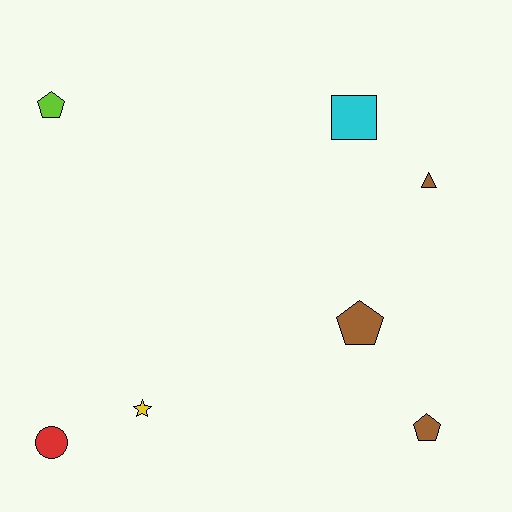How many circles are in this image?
There is 1 circle.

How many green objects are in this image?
There are no green objects.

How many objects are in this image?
There are 7 objects.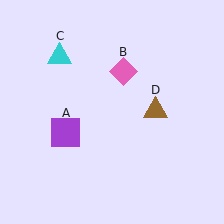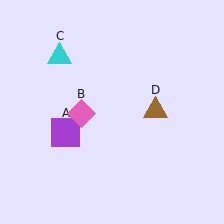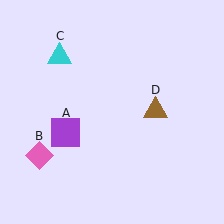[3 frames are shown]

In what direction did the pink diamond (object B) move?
The pink diamond (object B) moved down and to the left.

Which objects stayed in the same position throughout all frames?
Purple square (object A) and cyan triangle (object C) and brown triangle (object D) remained stationary.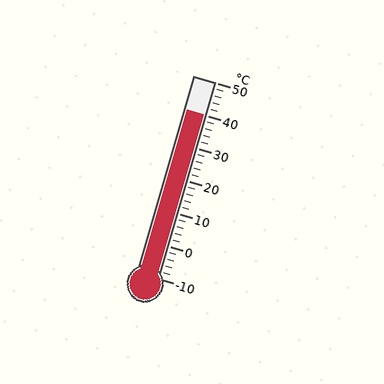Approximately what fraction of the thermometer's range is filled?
The thermometer is filled to approximately 85% of its range.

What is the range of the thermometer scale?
The thermometer scale ranges from -10°C to 50°C.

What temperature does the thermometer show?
The thermometer shows approximately 40°C.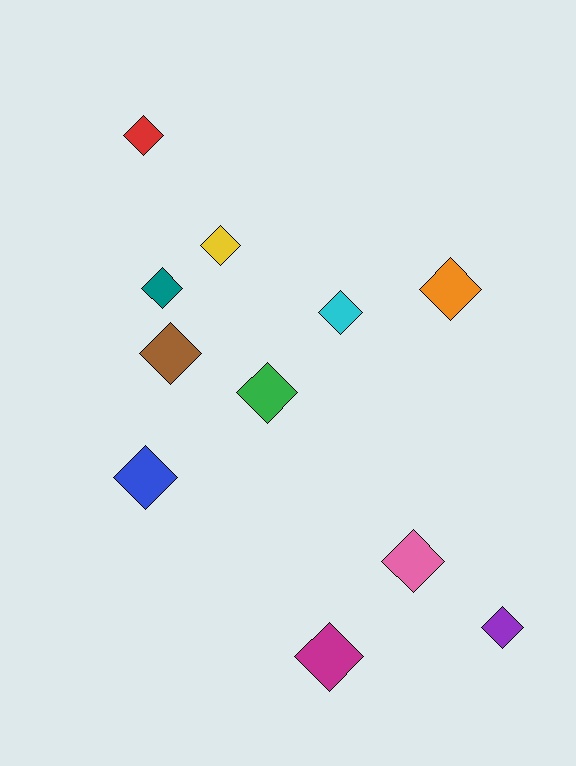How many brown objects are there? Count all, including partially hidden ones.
There is 1 brown object.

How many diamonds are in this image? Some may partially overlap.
There are 11 diamonds.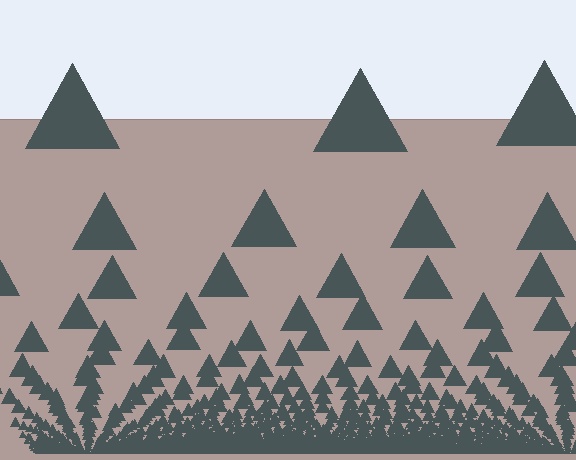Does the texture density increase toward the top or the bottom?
Density increases toward the bottom.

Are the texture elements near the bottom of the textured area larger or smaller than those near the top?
Smaller. The gradient is inverted — elements near the bottom are smaller and denser.